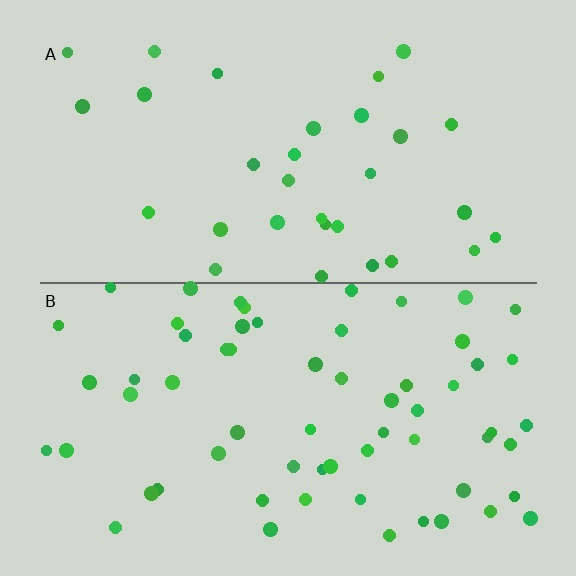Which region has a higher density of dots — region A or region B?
B (the bottom).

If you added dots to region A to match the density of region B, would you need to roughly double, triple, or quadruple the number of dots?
Approximately double.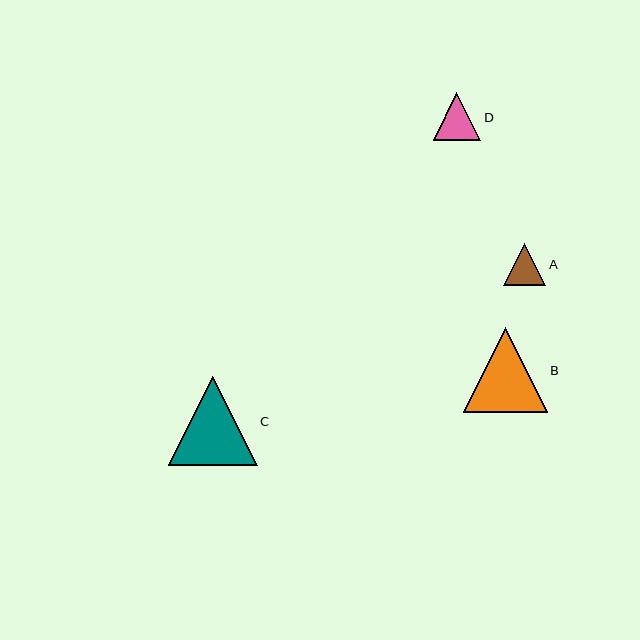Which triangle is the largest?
Triangle C is the largest with a size of approximately 89 pixels.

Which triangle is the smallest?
Triangle A is the smallest with a size of approximately 43 pixels.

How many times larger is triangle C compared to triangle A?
Triangle C is approximately 2.1 times the size of triangle A.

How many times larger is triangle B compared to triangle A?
Triangle B is approximately 2.0 times the size of triangle A.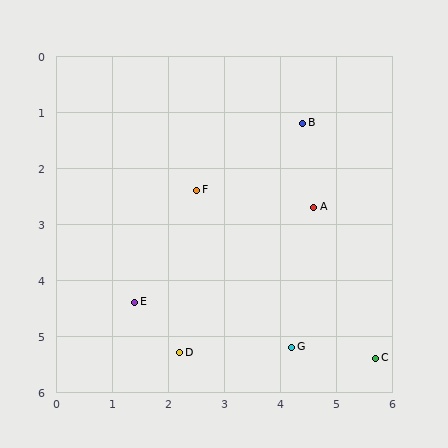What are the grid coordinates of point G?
Point G is at approximately (4.2, 5.2).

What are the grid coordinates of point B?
Point B is at approximately (4.4, 1.2).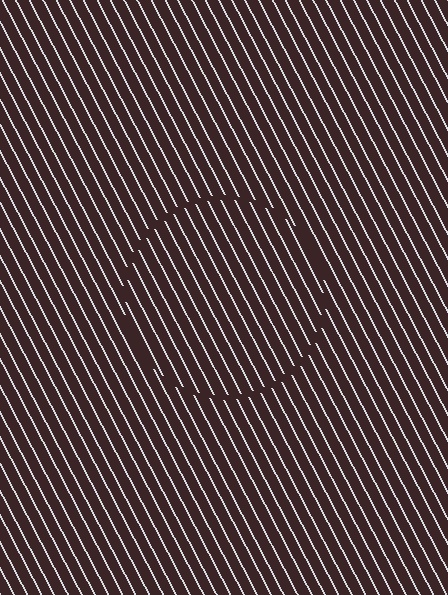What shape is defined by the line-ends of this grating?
An illusory circle. The interior of the shape contains the same grating, shifted by half a period — the contour is defined by the phase discontinuity where line-ends from the inner and outer gratings abut.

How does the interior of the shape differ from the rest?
The interior of the shape contains the same grating, shifted by half a period — the contour is defined by the phase discontinuity where line-ends from the inner and outer gratings abut.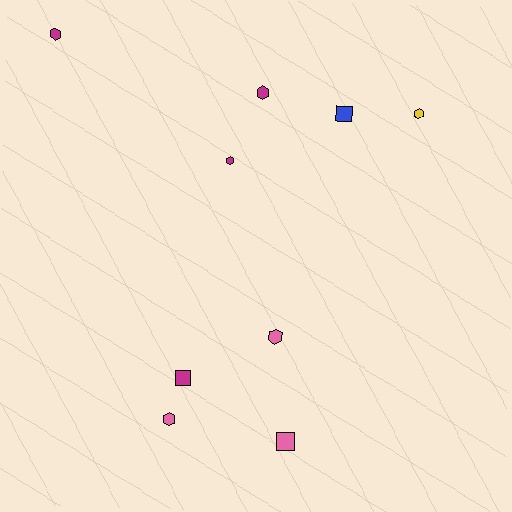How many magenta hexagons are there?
There are 3 magenta hexagons.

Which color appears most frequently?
Magenta, with 4 objects.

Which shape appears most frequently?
Hexagon, with 6 objects.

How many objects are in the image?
There are 9 objects.